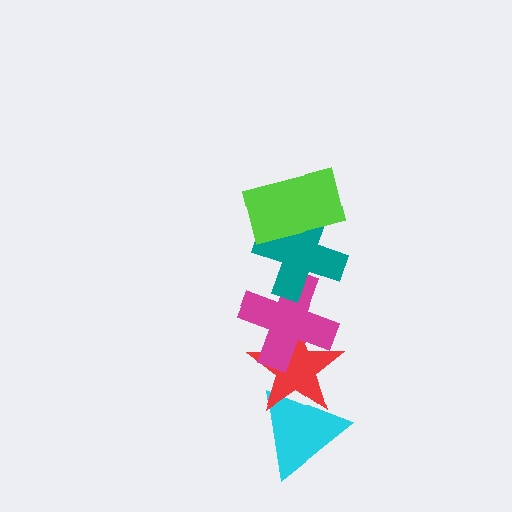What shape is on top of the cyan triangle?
The red star is on top of the cyan triangle.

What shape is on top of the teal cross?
The lime rectangle is on top of the teal cross.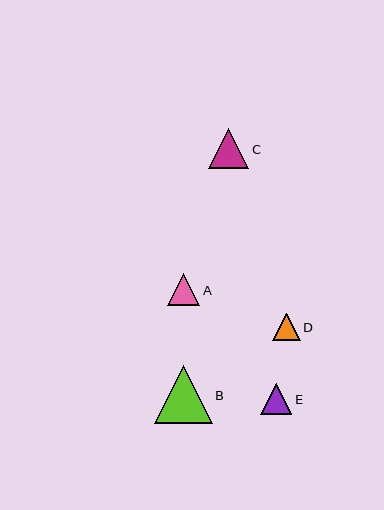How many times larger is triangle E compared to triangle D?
Triangle E is approximately 1.2 times the size of triangle D.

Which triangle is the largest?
Triangle B is the largest with a size of approximately 58 pixels.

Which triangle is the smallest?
Triangle D is the smallest with a size of approximately 27 pixels.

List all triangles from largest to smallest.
From largest to smallest: B, C, A, E, D.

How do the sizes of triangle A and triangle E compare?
Triangle A and triangle E are approximately the same size.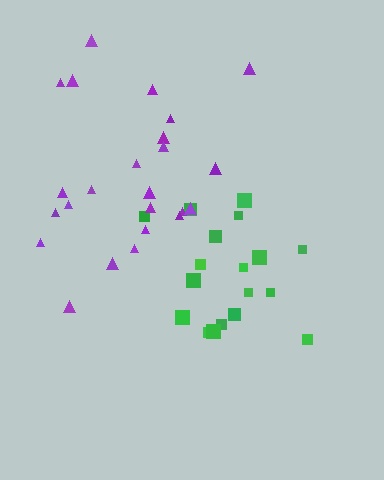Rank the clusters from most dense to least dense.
green, purple.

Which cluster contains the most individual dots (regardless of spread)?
Purple (24).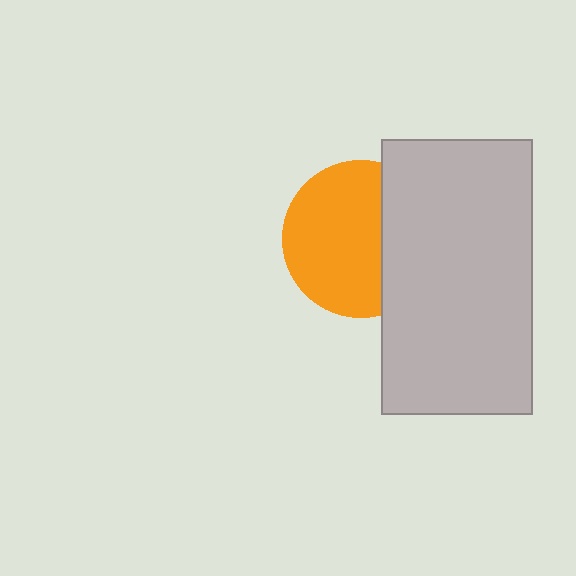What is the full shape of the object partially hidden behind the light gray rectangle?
The partially hidden object is an orange circle.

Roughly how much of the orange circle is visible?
Most of it is visible (roughly 66%).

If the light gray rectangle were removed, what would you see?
You would see the complete orange circle.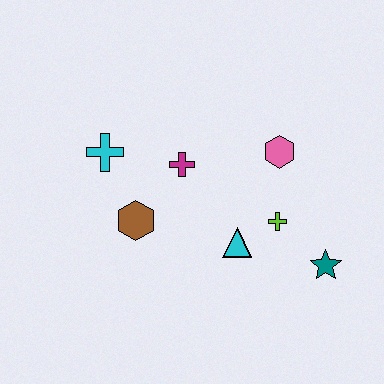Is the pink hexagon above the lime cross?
Yes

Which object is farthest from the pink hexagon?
The cyan cross is farthest from the pink hexagon.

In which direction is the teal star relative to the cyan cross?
The teal star is to the right of the cyan cross.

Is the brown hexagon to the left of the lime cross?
Yes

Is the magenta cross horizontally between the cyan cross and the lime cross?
Yes